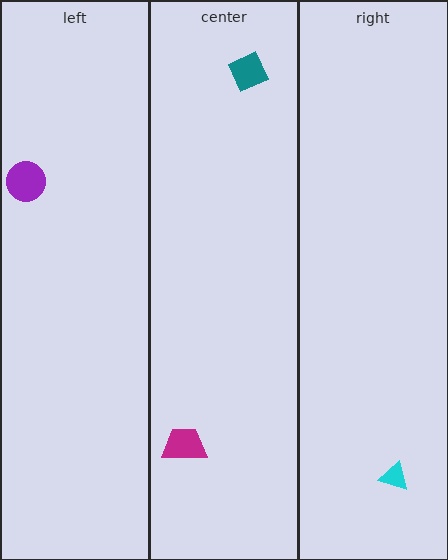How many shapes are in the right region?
1.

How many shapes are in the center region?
2.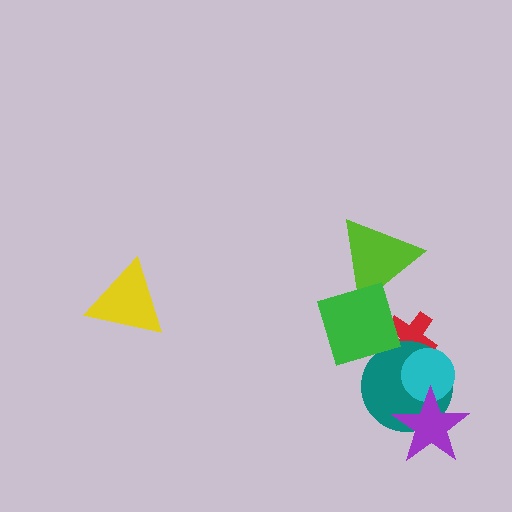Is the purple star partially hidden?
No, no other shape covers it.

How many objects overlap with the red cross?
3 objects overlap with the red cross.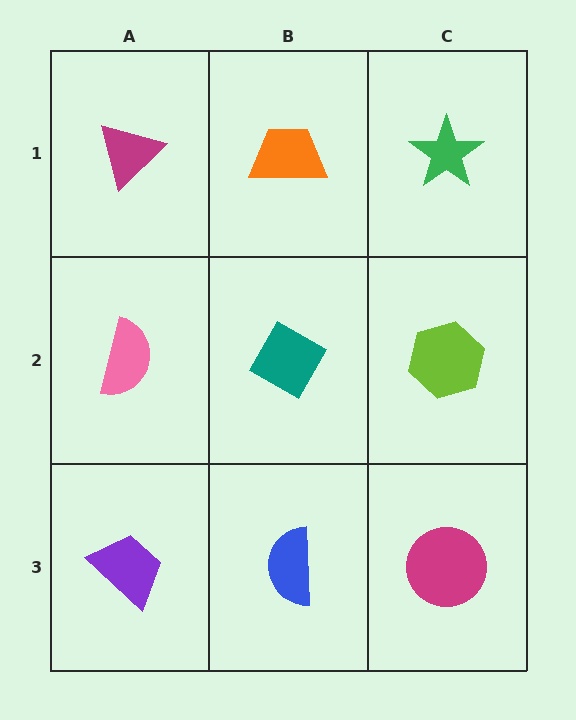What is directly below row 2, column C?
A magenta circle.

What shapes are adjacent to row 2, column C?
A green star (row 1, column C), a magenta circle (row 3, column C), a teal diamond (row 2, column B).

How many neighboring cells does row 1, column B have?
3.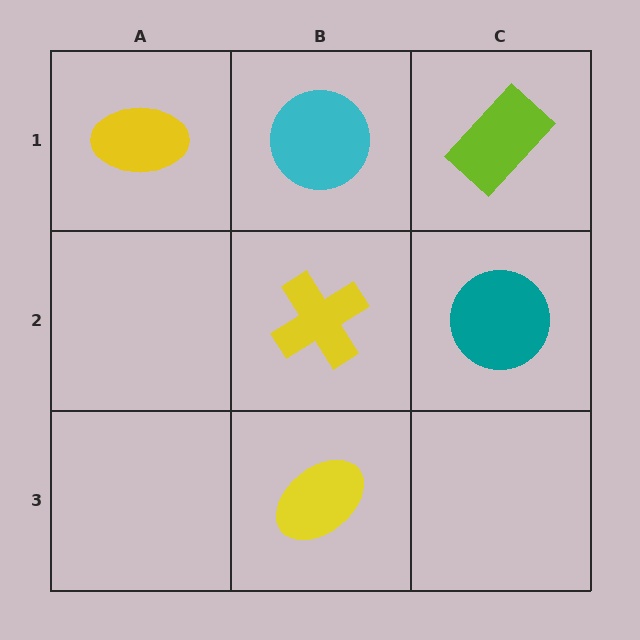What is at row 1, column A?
A yellow ellipse.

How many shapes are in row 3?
1 shape.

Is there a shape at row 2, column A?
No, that cell is empty.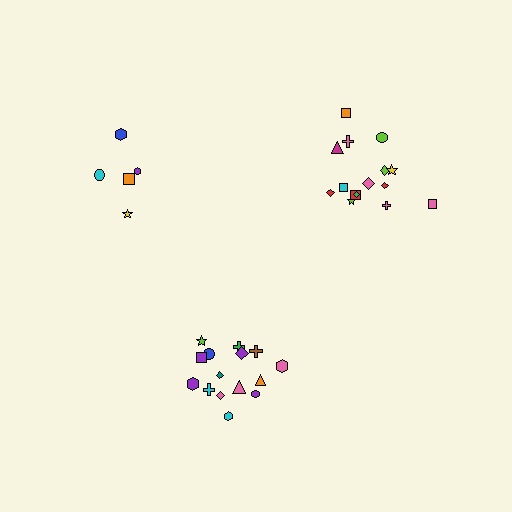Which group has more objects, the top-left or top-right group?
The top-right group.